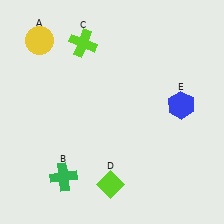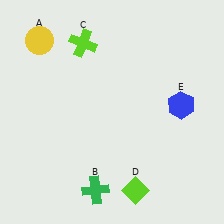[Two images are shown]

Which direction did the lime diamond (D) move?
The lime diamond (D) moved right.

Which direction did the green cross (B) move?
The green cross (B) moved right.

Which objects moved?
The objects that moved are: the green cross (B), the lime diamond (D).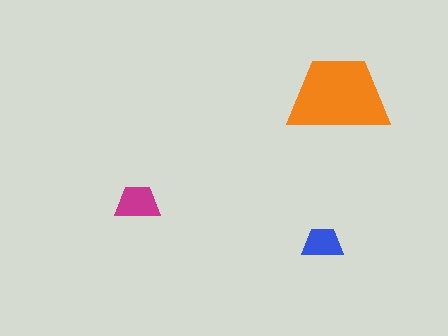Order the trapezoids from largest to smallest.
the orange one, the magenta one, the blue one.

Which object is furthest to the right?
The orange trapezoid is rightmost.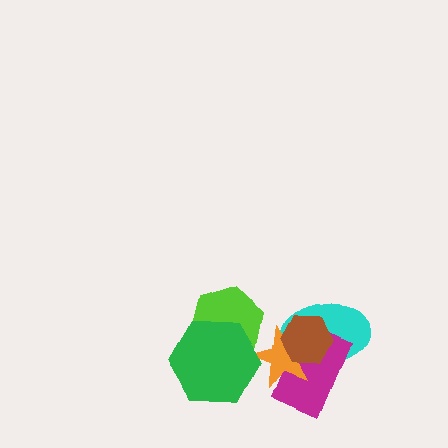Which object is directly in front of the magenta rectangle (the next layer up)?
The orange star is directly in front of the magenta rectangle.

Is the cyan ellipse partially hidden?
Yes, it is partially covered by another shape.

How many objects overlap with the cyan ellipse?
3 objects overlap with the cyan ellipse.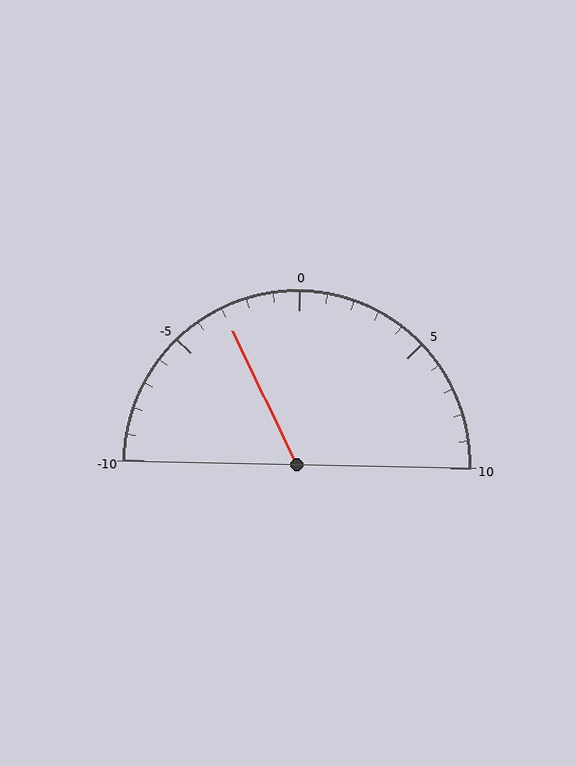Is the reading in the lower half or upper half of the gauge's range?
The reading is in the lower half of the range (-10 to 10).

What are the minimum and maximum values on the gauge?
The gauge ranges from -10 to 10.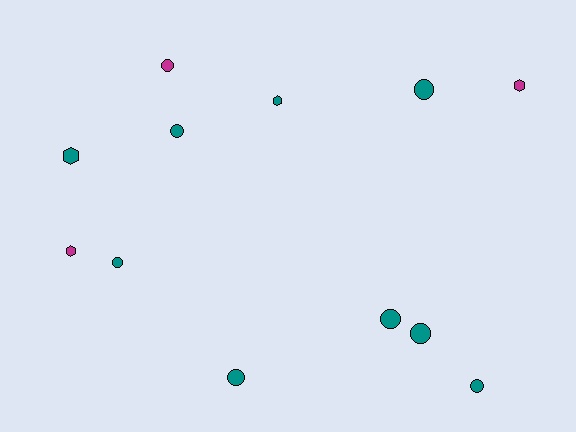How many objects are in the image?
There are 12 objects.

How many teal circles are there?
There are 7 teal circles.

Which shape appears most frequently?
Circle, with 8 objects.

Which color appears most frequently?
Teal, with 9 objects.